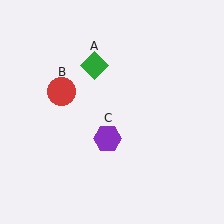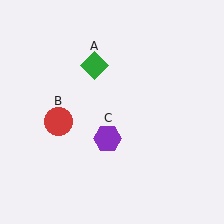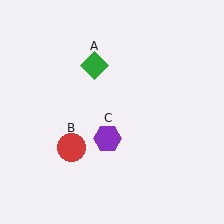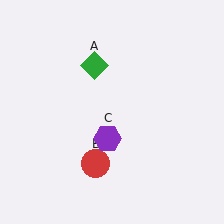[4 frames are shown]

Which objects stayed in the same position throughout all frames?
Green diamond (object A) and purple hexagon (object C) remained stationary.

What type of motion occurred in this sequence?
The red circle (object B) rotated counterclockwise around the center of the scene.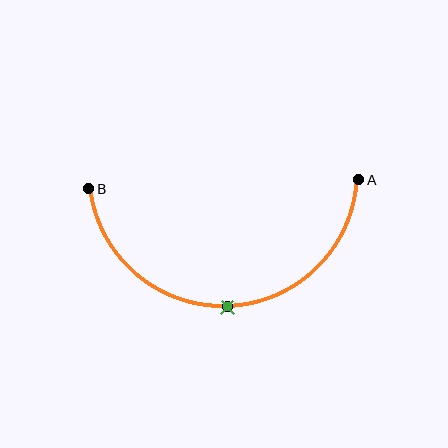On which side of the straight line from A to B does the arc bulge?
The arc bulges below the straight line connecting A and B.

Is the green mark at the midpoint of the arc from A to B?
Yes. The green mark lies on the arc at equal arc-length from both A and B — it is the arc midpoint.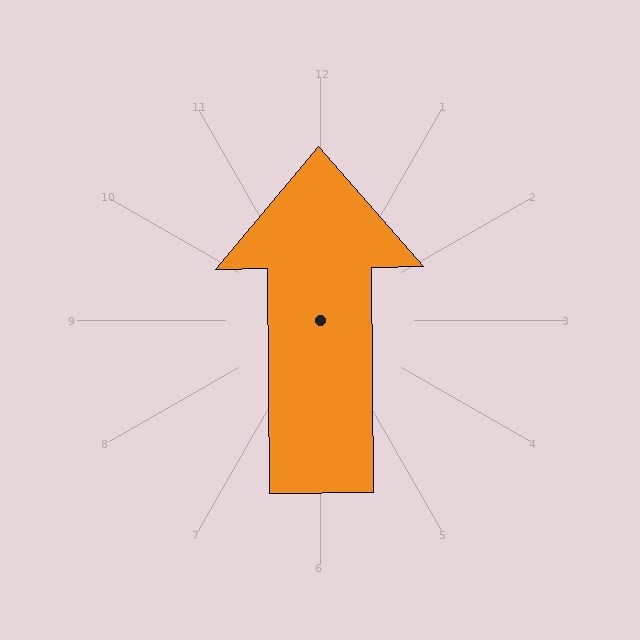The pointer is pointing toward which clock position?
Roughly 12 o'clock.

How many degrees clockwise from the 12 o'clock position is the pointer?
Approximately 359 degrees.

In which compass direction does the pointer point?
North.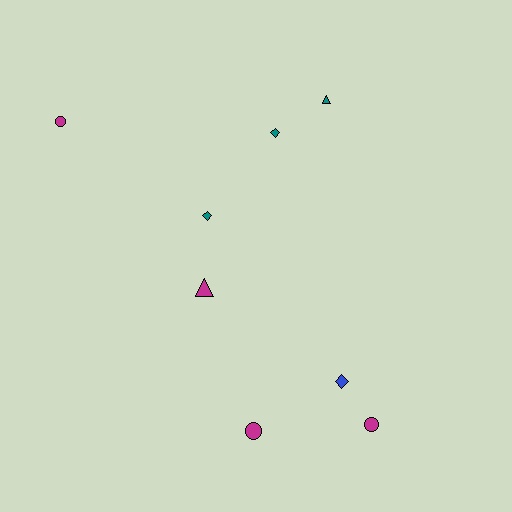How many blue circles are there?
There are no blue circles.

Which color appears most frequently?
Magenta, with 4 objects.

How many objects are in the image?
There are 8 objects.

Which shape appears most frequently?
Circle, with 3 objects.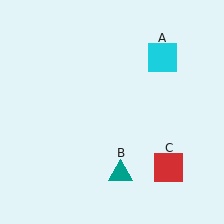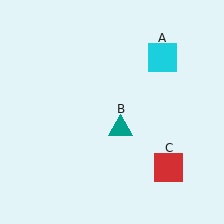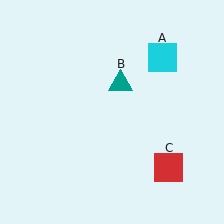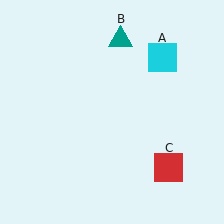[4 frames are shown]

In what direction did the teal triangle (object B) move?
The teal triangle (object B) moved up.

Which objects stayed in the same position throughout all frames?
Cyan square (object A) and red square (object C) remained stationary.